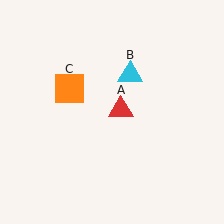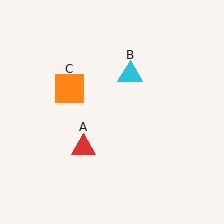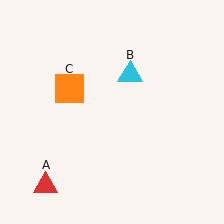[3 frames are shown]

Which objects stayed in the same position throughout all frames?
Cyan triangle (object B) and orange square (object C) remained stationary.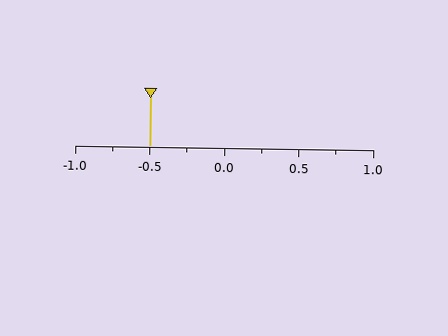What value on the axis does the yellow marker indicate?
The marker indicates approximately -0.5.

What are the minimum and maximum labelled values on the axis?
The axis runs from -1.0 to 1.0.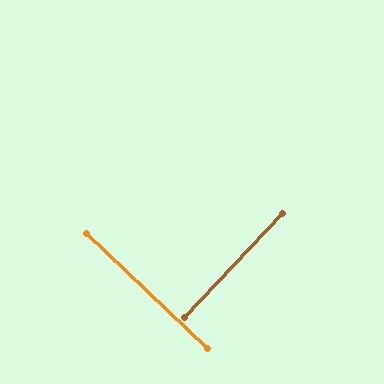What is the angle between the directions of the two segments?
Approximately 90 degrees.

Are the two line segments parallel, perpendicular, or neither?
Perpendicular — they meet at approximately 90°.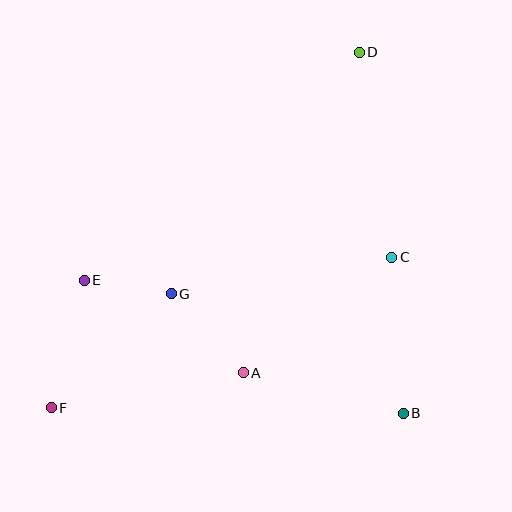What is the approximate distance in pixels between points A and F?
The distance between A and F is approximately 195 pixels.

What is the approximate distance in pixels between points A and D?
The distance between A and D is approximately 341 pixels.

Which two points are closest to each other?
Points E and G are closest to each other.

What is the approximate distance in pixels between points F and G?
The distance between F and G is approximately 165 pixels.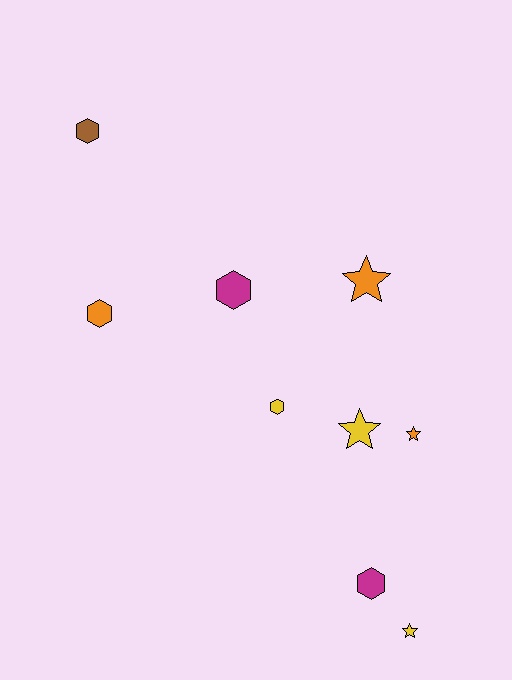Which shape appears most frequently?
Hexagon, with 5 objects.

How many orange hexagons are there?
There is 1 orange hexagon.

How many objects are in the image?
There are 9 objects.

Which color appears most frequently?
Orange, with 3 objects.